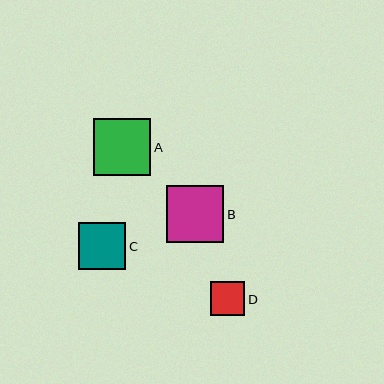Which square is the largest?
Square A is the largest with a size of approximately 57 pixels.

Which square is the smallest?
Square D is the smallest with a size of approximately 34 pixels.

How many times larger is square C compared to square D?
Square C is approximately 1.4 times the size of square D.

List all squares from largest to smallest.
From largest to smallest: A, B, C, D.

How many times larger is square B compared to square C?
Square B is approximately 1.2 times the size of square C.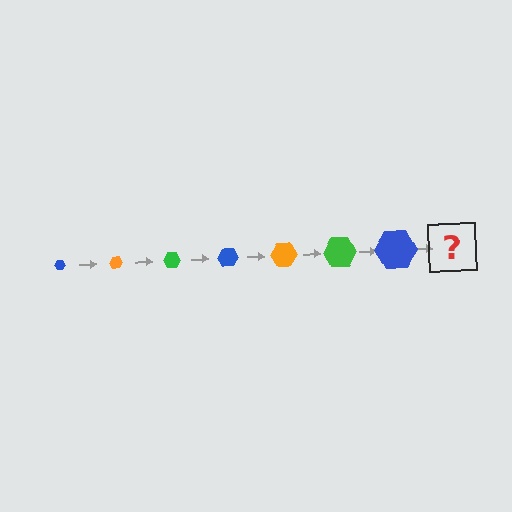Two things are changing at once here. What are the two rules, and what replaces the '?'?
The two rules are that the hexagon grows larger each step and the color cycles through blue, orange, and green. The '?' should be an orange hexagon, larger than the previous one.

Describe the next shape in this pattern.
It should be an orange hexagon, larger than the previous one.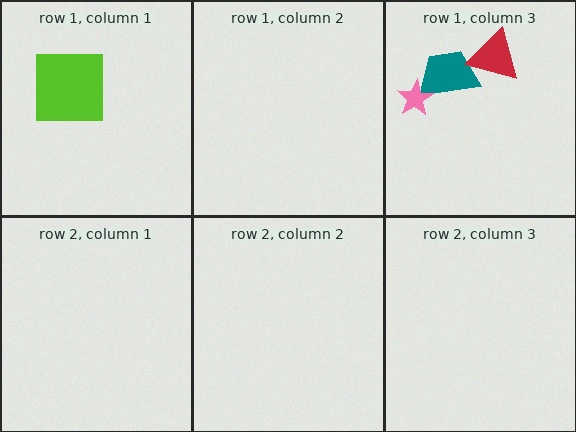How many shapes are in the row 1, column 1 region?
1.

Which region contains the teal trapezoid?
The row 1, column 3 region.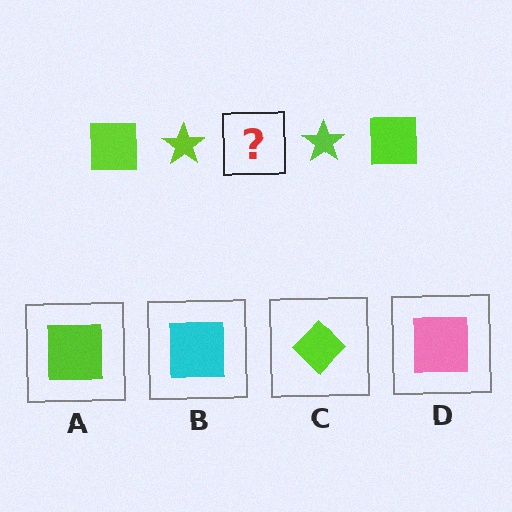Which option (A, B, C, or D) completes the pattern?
A.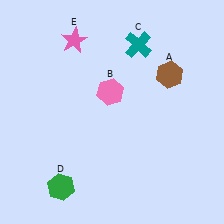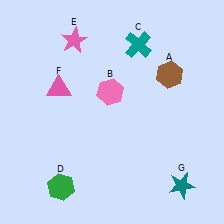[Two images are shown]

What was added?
A pink triangle (F), a teal star (G) were added in Image 2.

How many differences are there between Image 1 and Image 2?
There are 2 differences between the two images.